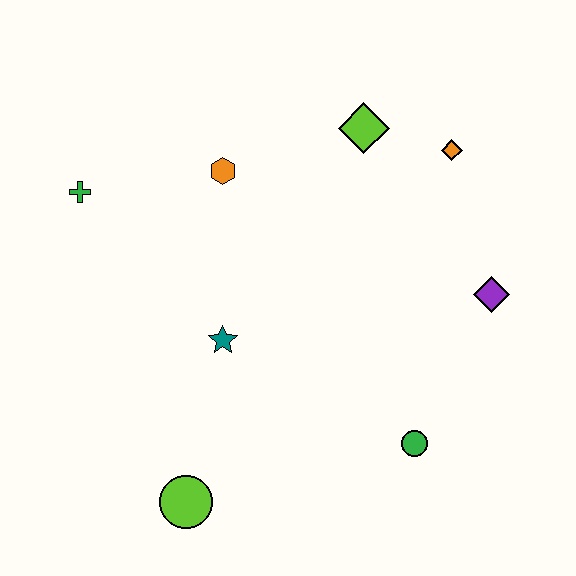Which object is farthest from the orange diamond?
The lime circle is farthest from the orange diamond.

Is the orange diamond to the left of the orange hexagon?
No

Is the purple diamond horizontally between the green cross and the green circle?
No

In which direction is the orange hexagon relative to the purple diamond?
The orange hexagon is to the left of the purple diamond.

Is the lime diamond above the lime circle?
Yes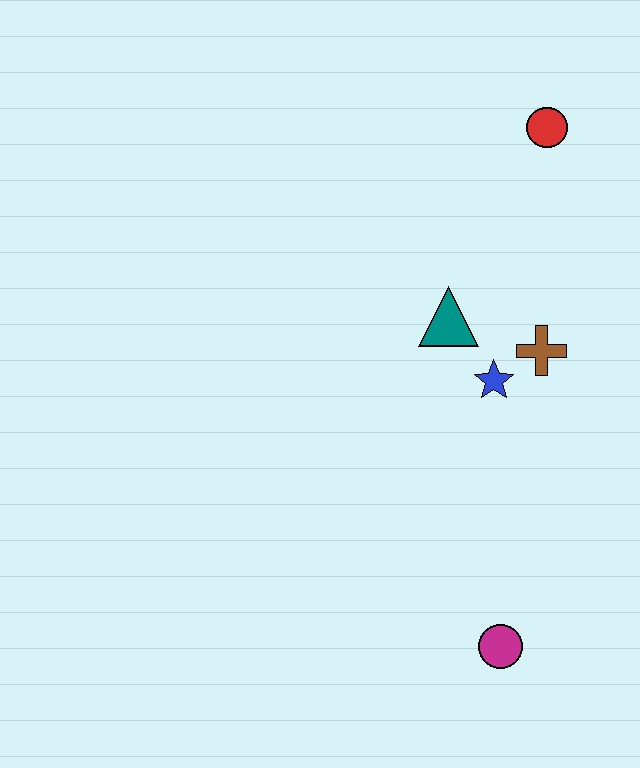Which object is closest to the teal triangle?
The blue star is closest to the teal triangle.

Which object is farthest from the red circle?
The magenta circle is farthest from the red circle.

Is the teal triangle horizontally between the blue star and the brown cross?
No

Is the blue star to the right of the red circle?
No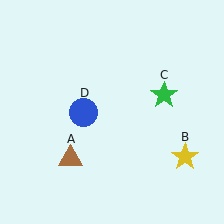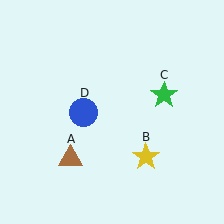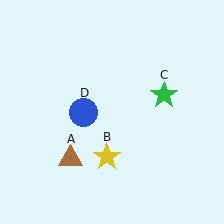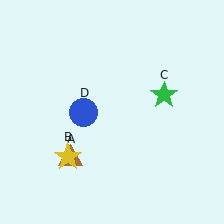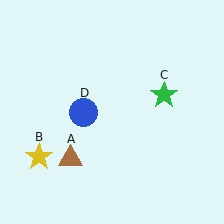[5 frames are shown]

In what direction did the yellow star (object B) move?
The yellow star (object B) moved left.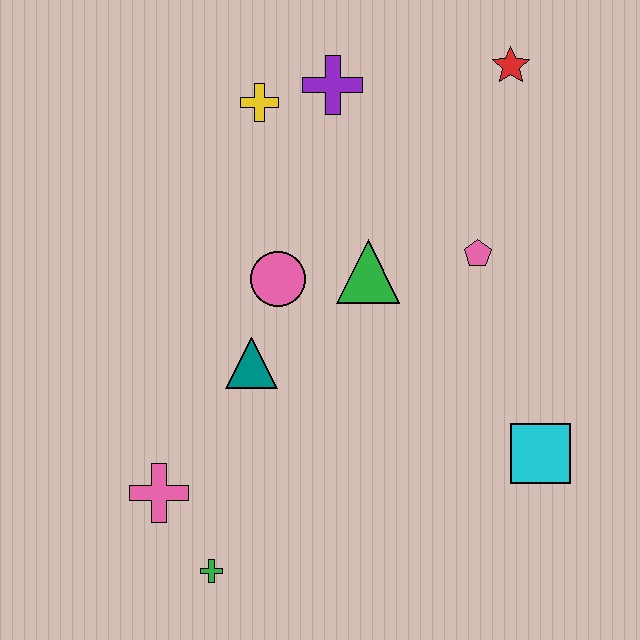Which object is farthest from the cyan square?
The yellow cross is farthest from the cyan square.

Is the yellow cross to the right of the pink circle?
No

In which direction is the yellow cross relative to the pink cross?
The yellow cross is above the pink cross.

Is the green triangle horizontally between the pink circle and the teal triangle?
No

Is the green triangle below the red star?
Yes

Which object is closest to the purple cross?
The yellow cross is closest to the purple cross.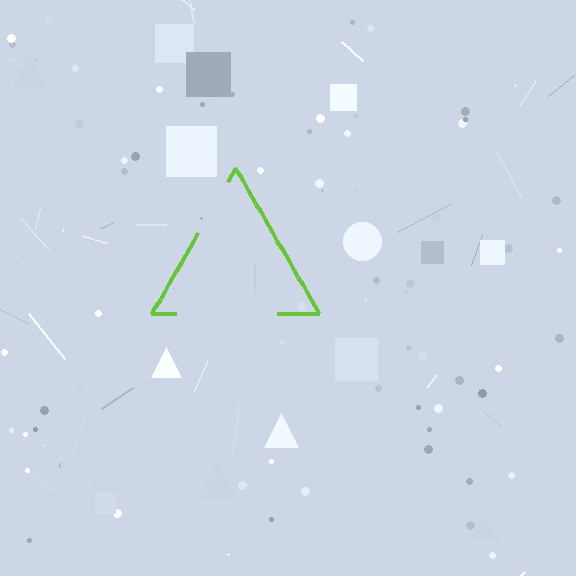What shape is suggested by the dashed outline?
The dashed outline suggests a triangle.